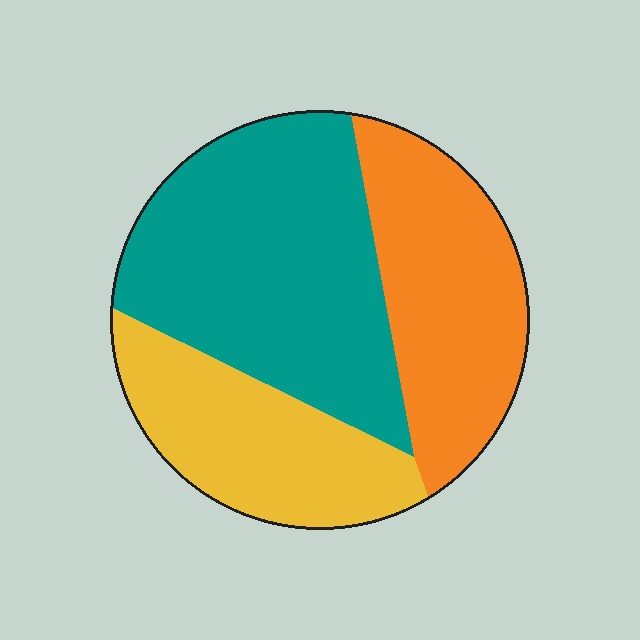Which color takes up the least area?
Yellow, at roughly 25%.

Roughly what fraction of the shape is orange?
Orange takes up about one third (1/3) of the shape.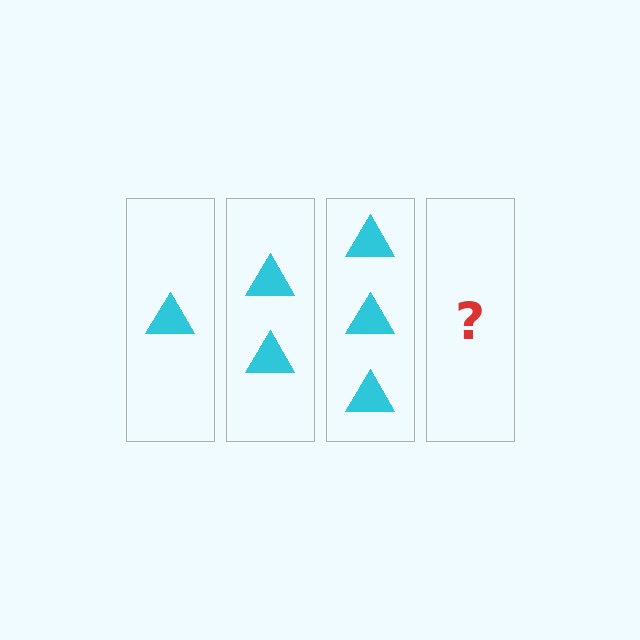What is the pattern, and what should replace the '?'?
The pattern is that each step adds one more triangle. The '?' should be 4 triangles.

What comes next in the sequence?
The next element should be 4 triangles.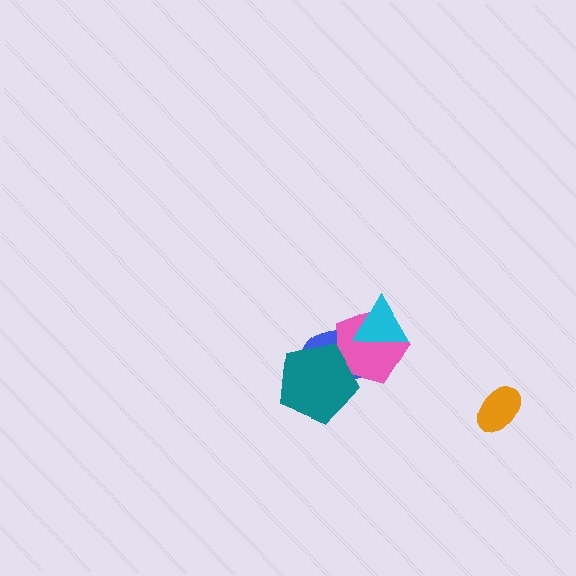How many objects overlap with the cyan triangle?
2 objects overlap with the cyan triangle.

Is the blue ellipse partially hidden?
Yes, it is partially covered by another shape.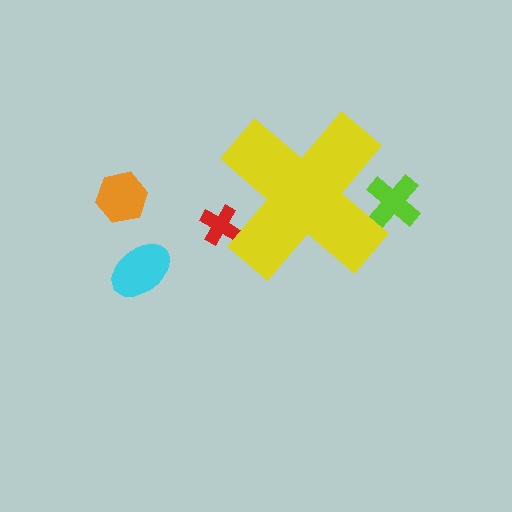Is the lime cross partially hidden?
Yes, the lime cross is partially hidden behind the yellow cross.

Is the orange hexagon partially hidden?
No, the orange hexagon is fully visible.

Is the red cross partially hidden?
Yes, the red cross is partially hidden behind the yellow cross.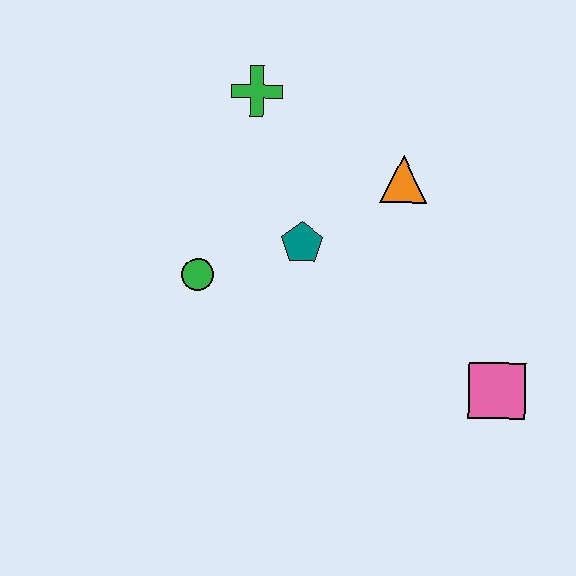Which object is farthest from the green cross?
The pink square is farthest from the green cross.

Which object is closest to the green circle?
The teal pentagon is closest to the green circle.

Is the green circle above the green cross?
No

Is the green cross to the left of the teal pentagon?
Yes